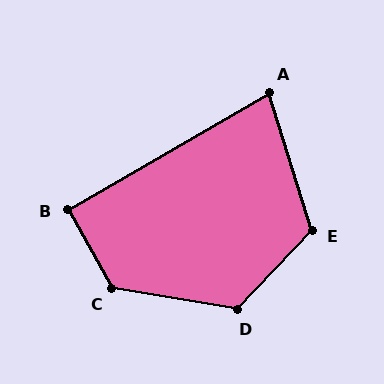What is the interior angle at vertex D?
Approximately 124 degrees (obtuse).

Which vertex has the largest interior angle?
C, at approximately 128 degrees.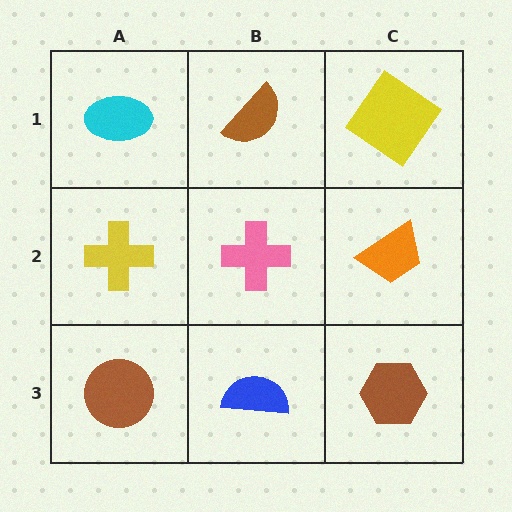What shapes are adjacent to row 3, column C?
An orange trapezoid (row 2, column C), a blue semicircle (row 3, column B).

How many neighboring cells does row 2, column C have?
3.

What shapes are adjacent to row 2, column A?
A cyan ellipse (row 1, column A), a brown circle (row 3, column A), a pink cross (row 2, column B).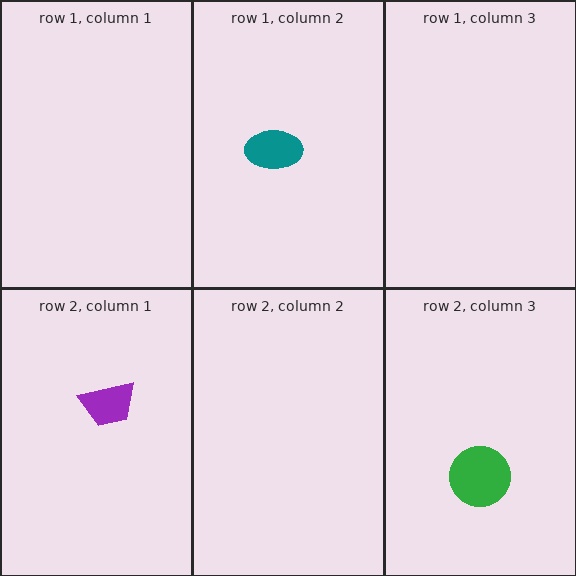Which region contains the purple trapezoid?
The row 2, column 1 region.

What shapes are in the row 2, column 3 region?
The green circle.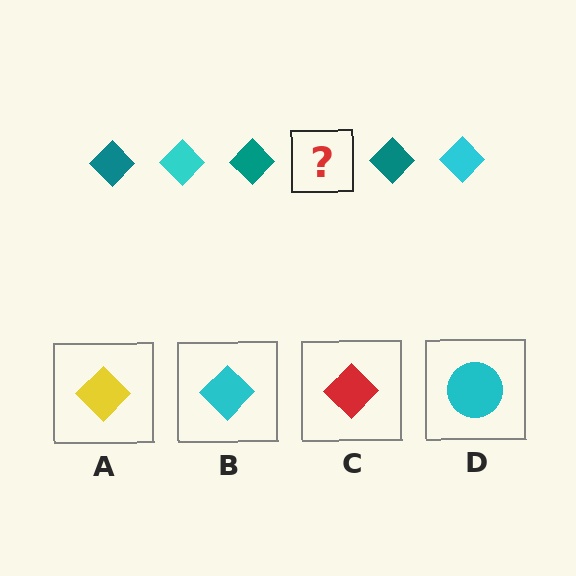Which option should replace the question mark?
Option B.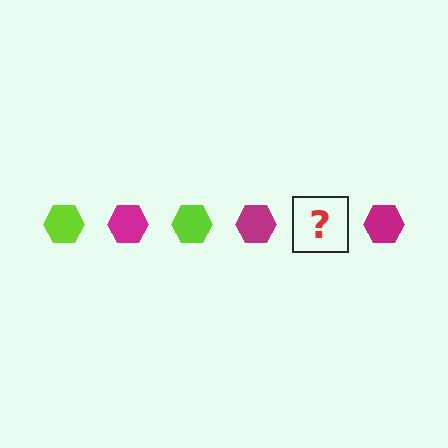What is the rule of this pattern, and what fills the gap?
The rule is that the pattern cycles through lime, magenta hexagons. The gap should be filled with a lime hexagon.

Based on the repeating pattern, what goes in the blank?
The blank should be a lime hexagon.